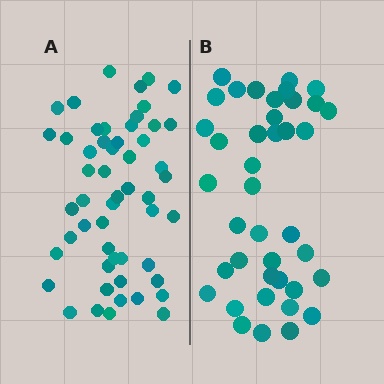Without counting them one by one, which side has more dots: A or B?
Region A (the left region) has more dots.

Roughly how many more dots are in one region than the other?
Region A has approximately 15 more dots than region B.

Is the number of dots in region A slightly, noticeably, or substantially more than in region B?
Region A has noticeably more, but not dramatically so. The ratio is roughly 1.3 to 1.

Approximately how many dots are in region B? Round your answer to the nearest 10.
About 40 dots.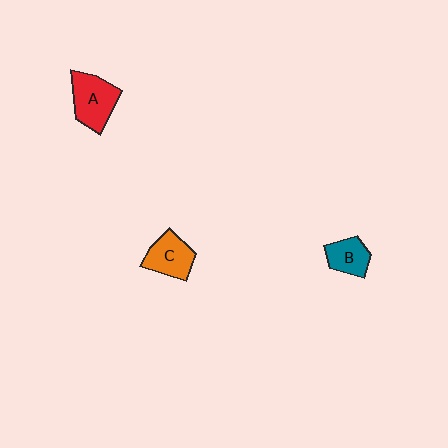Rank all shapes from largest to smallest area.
From largest to smallest: A (red), C (orange), B (teal).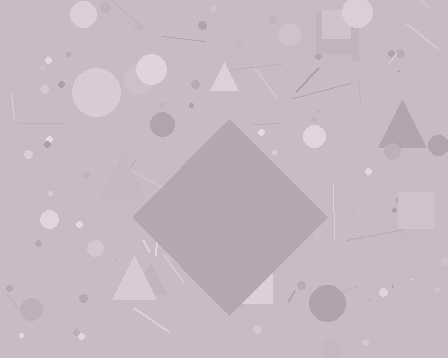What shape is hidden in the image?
A diamond is hidden in the image.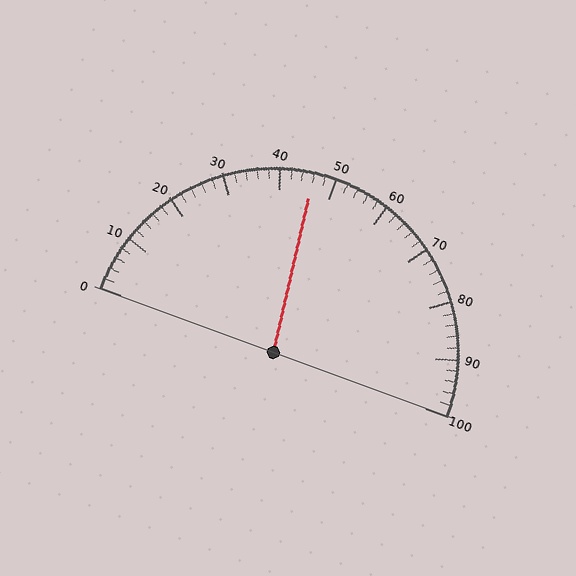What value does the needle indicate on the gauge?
The needle indicates approximately 46.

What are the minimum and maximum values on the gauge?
The gauge ranges from 0 to 100.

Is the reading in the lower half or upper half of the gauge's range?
The reading is in the lower half of the range (0 to 100).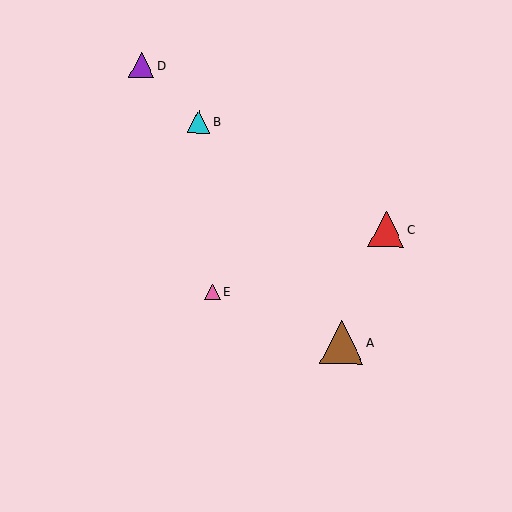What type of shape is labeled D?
Shape D is a purple triangle.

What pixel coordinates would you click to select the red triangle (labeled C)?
Click at (386, 230) to select the red triangle C.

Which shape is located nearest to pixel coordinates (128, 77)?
The purple triangle (labeled D) at (141, 65) is nearest to that location.